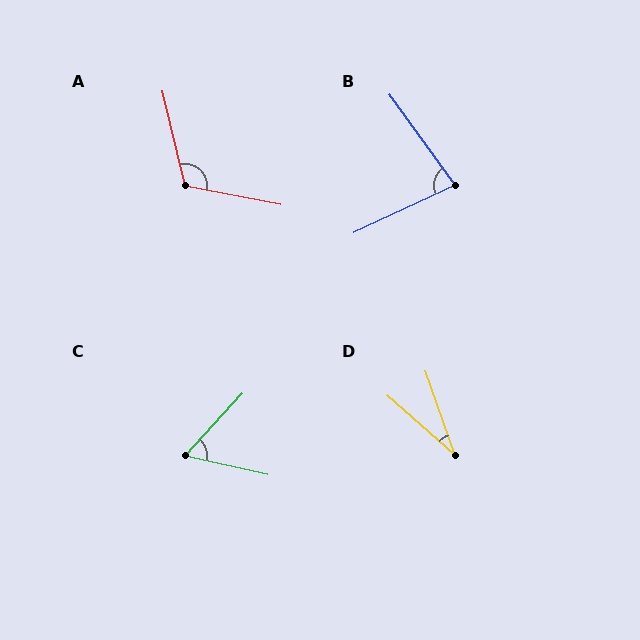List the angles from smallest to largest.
D (29°), C (60°), B (79°), A (114°).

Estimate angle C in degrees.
Approximately 60 degrees.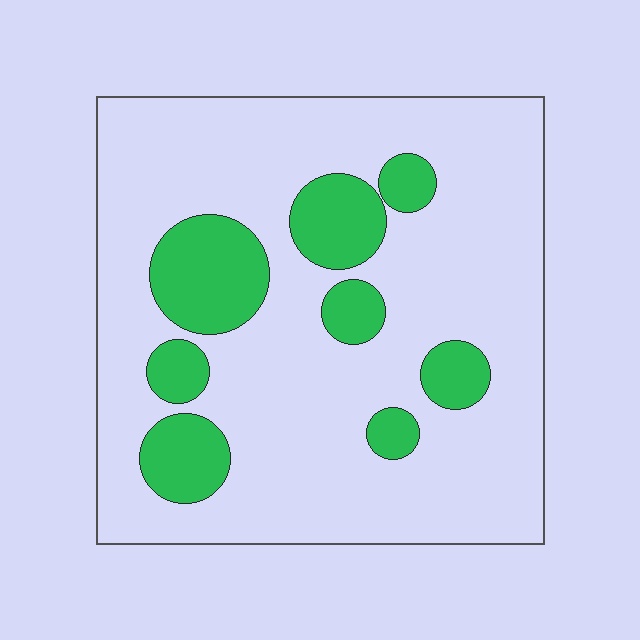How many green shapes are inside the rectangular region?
8.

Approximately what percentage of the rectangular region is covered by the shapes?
Approximately 20%.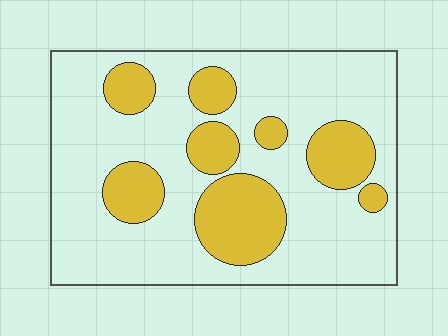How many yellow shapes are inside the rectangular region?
8.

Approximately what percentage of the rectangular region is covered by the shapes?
Approximately 25%.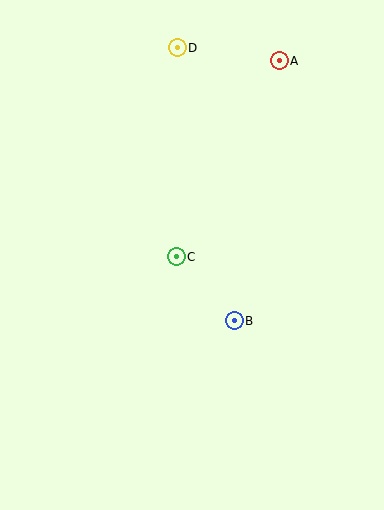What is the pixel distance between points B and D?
The distance between B and D is 279 pixels.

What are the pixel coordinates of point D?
Point D is at (177, 48).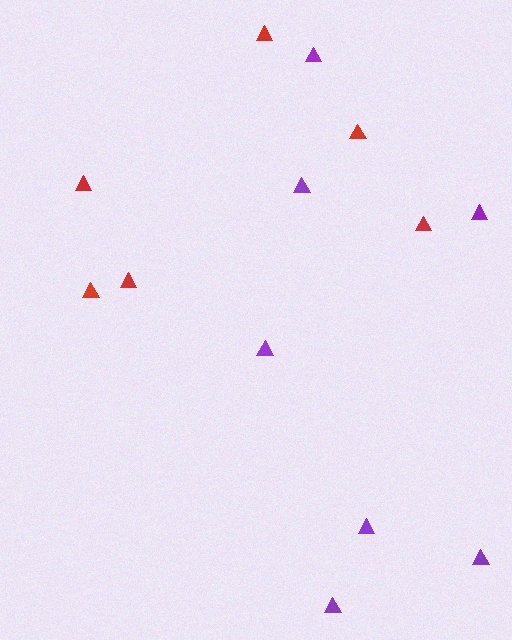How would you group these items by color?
There are 2 groups: one group of red triangles (6) and one group of purple triangles (7).